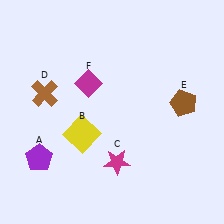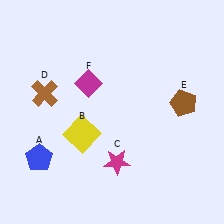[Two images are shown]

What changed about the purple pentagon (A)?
In Image 1, A is purple. In Image 2, it changed to blue.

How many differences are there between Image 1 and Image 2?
There is 1 difference between the two images.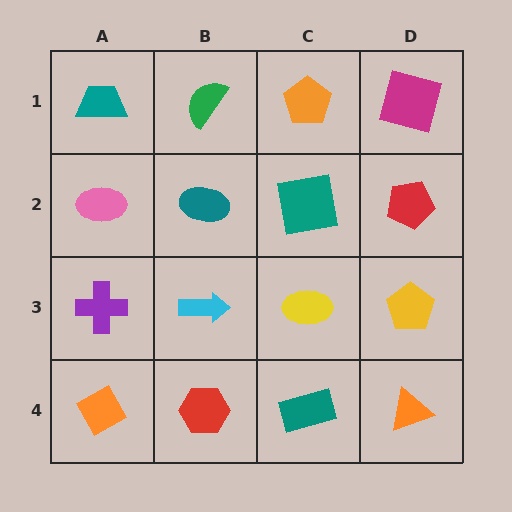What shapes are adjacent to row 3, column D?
A red pentagon (row 2, column D), an orange triangle (row 4, column D), a yellow ellipse (row 3, column C).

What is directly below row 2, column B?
A cyan arrow.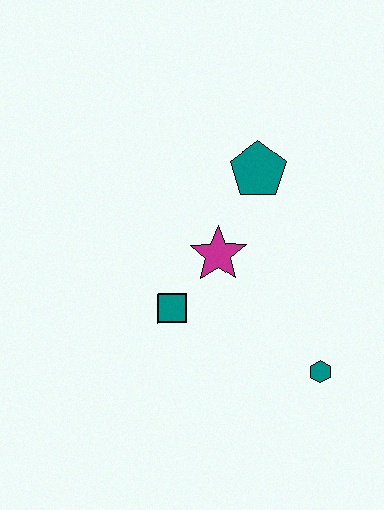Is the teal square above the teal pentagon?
No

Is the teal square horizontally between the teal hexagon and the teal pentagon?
No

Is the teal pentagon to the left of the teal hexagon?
Yes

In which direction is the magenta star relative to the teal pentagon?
The magenta star is below the teal pentagon.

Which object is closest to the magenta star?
The teal square is closest to the magenta star.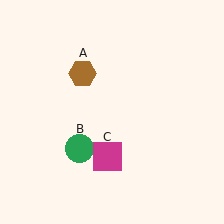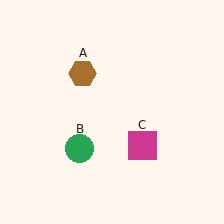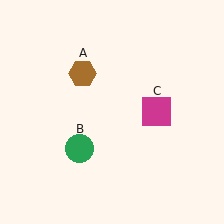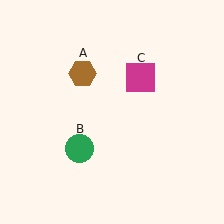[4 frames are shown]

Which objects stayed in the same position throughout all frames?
Brown hexagon (object A) and green circle (object B) remained stationary.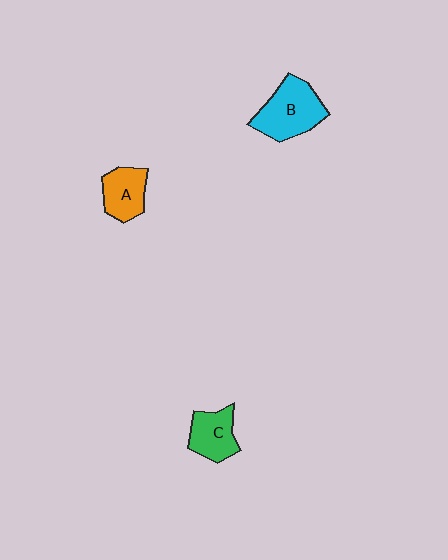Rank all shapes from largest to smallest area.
From largest to smallest: B (cyan), A (orange), C (green).